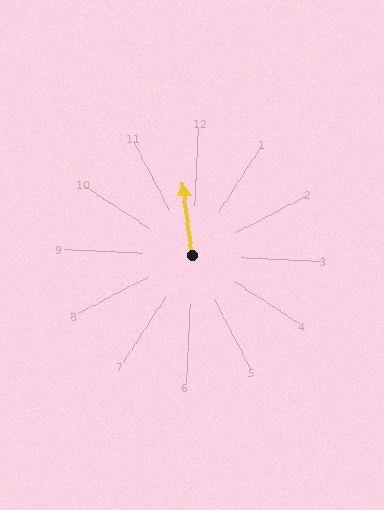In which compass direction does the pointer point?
North.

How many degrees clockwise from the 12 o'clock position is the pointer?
Approximately 350 degrees.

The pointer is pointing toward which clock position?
Roughly 12 o'clock.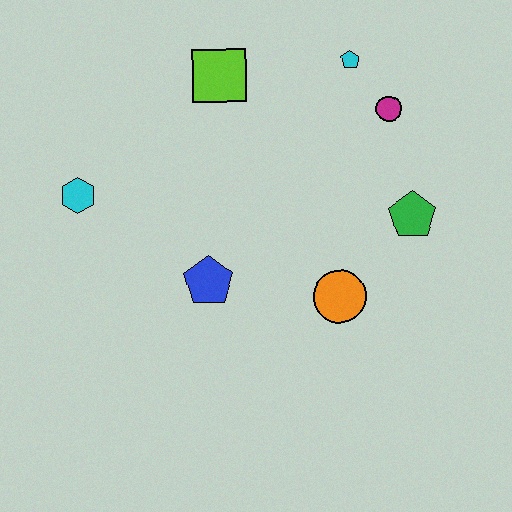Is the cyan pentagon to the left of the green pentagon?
Yes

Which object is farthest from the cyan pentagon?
The cyan hexagon is farthest from the cyan pentagon.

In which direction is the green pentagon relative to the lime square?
The green pentagon is to the right of the lime square.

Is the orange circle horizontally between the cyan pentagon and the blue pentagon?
Yes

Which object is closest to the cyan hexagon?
The blue pentagon is closest to the cyan hexagon.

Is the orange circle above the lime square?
No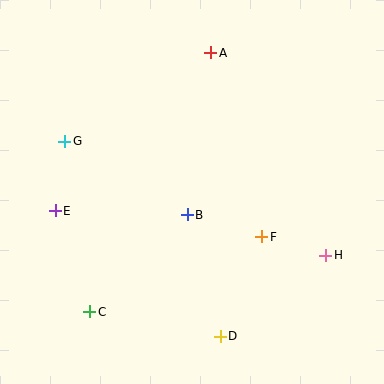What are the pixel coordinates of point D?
Point D is at (220, 336).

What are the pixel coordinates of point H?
Point H is at (326, 255).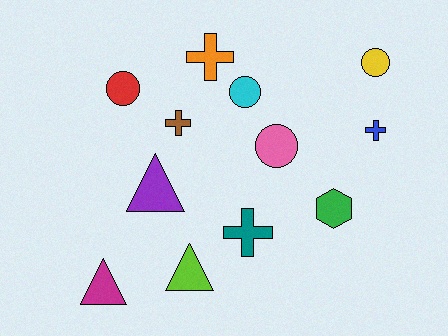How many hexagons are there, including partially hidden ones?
There is 1 hexagon.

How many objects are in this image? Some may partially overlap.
There are 12 objects.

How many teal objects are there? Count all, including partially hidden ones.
There is 1 teal object.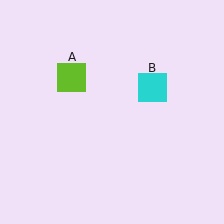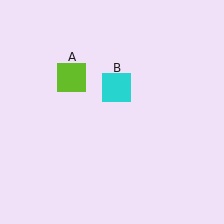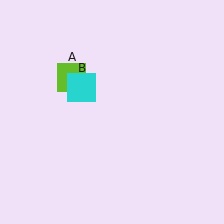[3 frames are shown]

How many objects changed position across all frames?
1 object changed position: cyan square (object B).